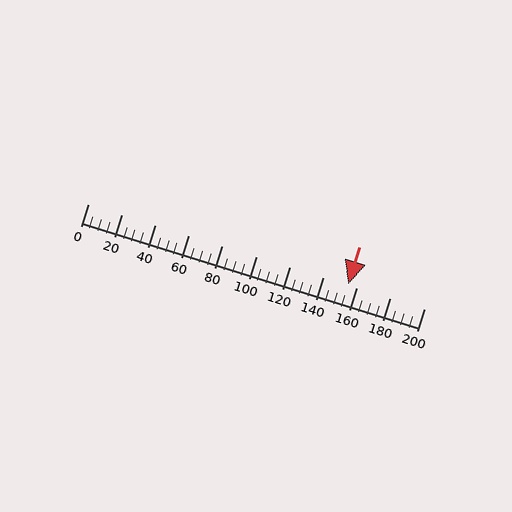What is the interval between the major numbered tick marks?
The major tick marks are spaced 20 units apart.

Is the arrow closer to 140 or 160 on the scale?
The arrow is closer to 160.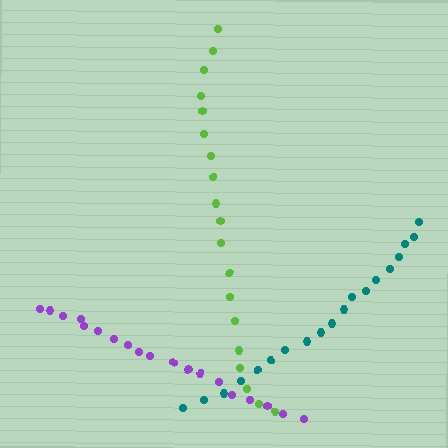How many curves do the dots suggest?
There are 3 distinct paths.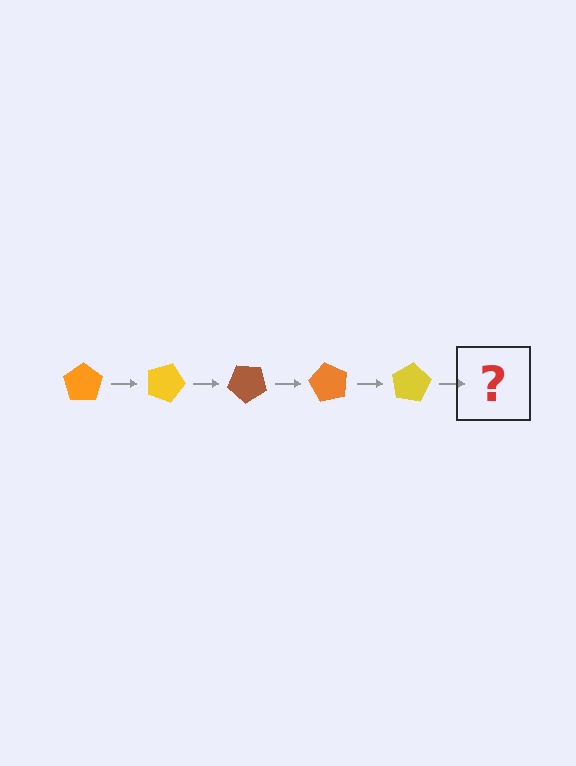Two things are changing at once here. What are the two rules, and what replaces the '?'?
The two rules are that it rotates 20 degrees each step and the color cycles through orange, yellow, and brown. The '?' should be a brown pentagon, rotated 100 degrees from the start.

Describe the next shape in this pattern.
It should be a brown pentagon, rotated 100 degrees from the start.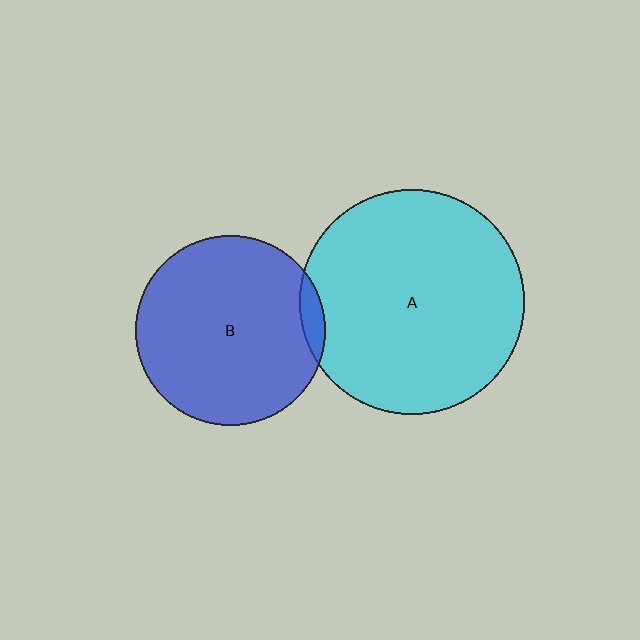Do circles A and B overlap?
Yes.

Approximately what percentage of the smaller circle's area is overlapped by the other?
Approximately 5%.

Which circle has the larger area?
Circle A (cyan).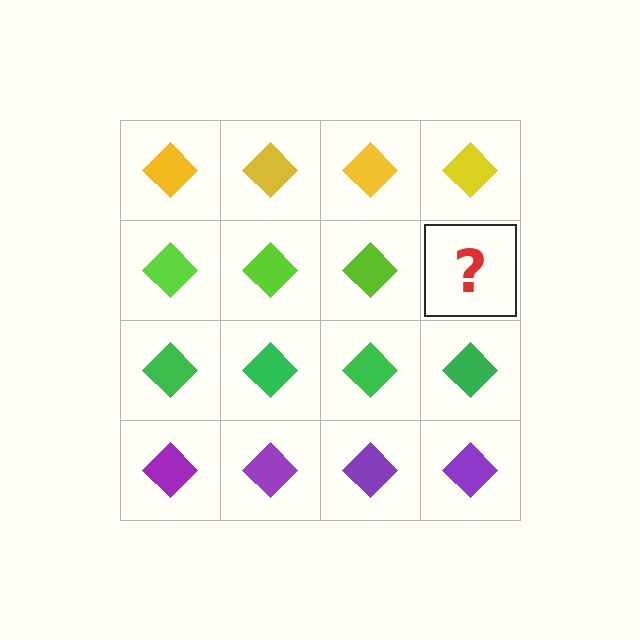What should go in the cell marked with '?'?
The missing cell should contain a lime diamond.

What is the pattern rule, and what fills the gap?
The rule is that each row has a consistent color. The gap should be filled with a lime diamond.